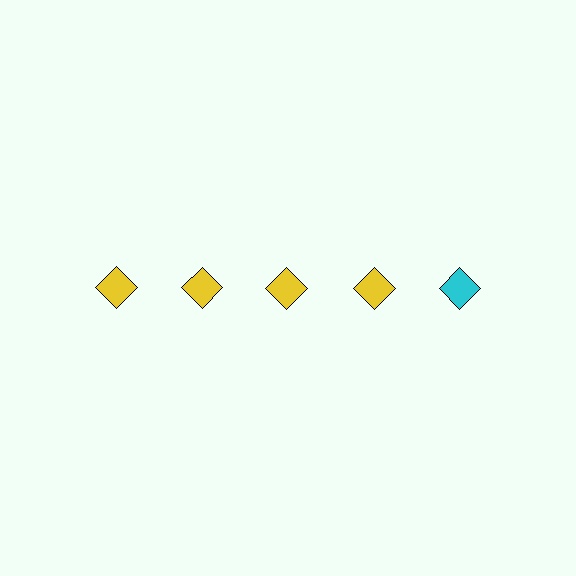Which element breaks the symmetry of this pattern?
The cyan diamond in the top row, rightmost column breaks the symmetry. All other shapes are yellow diamonds.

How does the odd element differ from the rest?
It has a different color: cyan instead of yellow.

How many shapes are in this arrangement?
There are 5 shapes arranged in a grid pattern.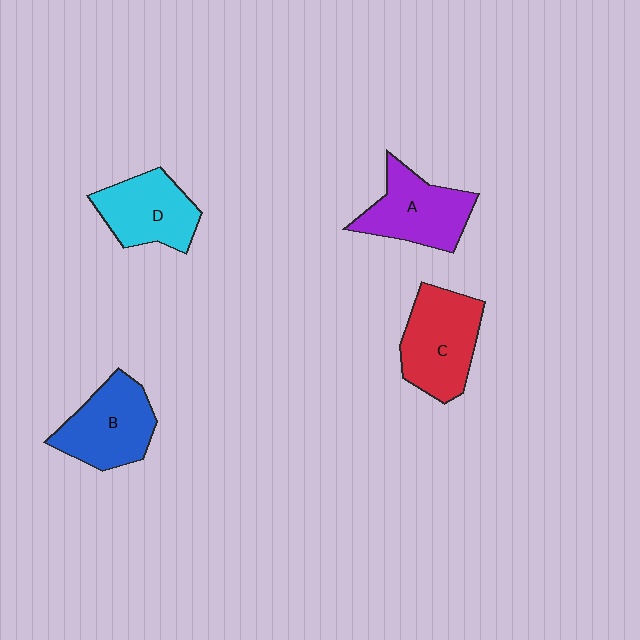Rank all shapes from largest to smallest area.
From largest to smallest: C (red), B (blue), A (purple), D (cyan).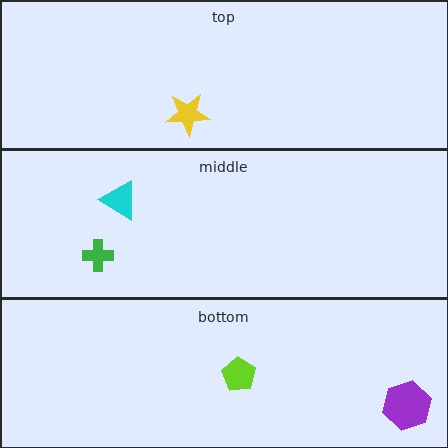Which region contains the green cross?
The middle region.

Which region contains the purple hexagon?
The bottom region.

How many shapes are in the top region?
1.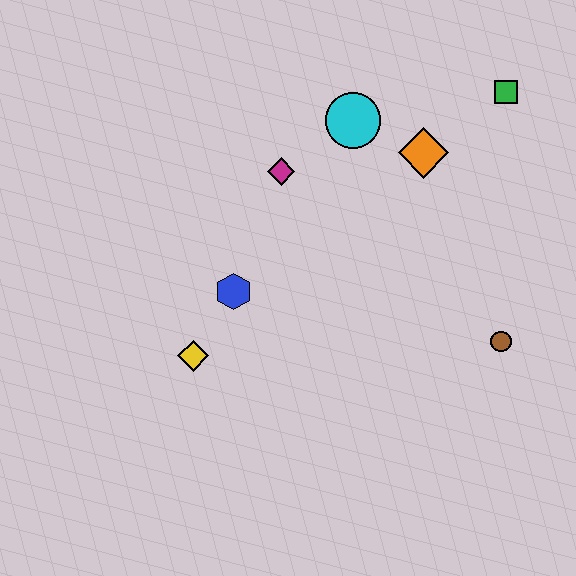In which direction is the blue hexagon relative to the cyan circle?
The blue hexagon is below the cyan circle.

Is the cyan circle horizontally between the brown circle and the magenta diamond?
Yes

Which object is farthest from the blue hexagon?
The green square is farthest from the blue hexagon.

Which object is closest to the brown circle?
The orange diamond is closest to the brown circle.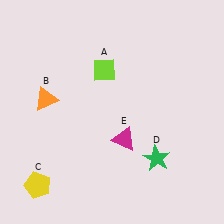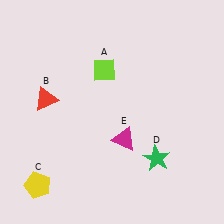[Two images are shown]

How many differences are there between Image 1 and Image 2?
There is 1 difference between the two images.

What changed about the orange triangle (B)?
In Image 1, B is orange. In Image 2, it changed to red.